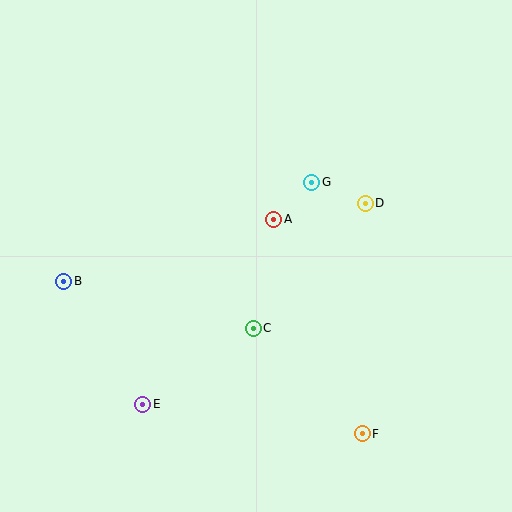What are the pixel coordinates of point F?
Point F is at (362, 434).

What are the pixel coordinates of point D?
Point D is at (365, 203).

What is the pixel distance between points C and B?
The distance between C and B is 195 pixels.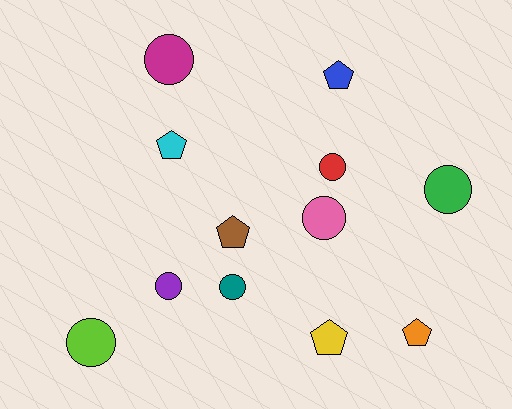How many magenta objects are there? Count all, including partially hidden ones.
There is 1 magenta object.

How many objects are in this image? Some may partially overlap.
There are 12 objects.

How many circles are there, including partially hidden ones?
There are 7 circles.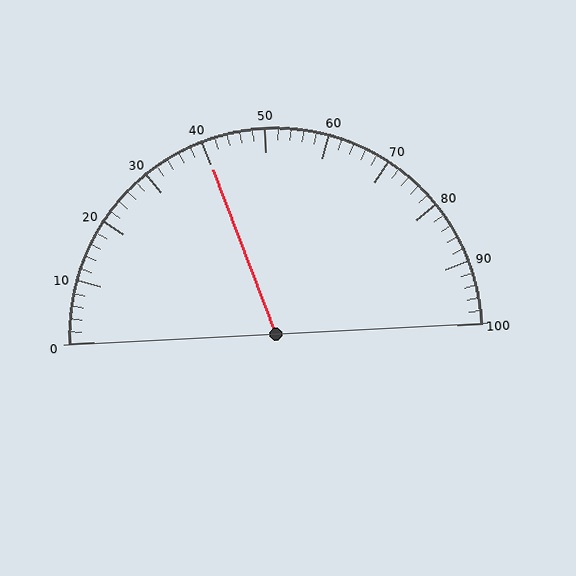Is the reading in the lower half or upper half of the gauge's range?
The reading is in the lower half of the range (0 to 100).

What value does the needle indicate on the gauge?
The needle indicates approximately 40.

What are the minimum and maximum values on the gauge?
The gauge ranges from 0 to 100.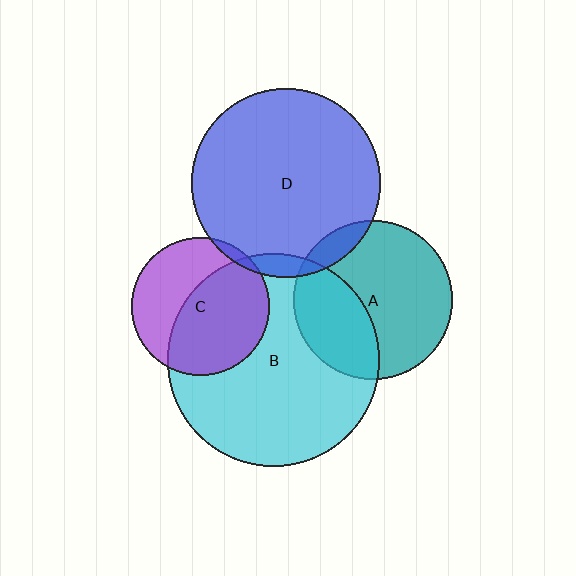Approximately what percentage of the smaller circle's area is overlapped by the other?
Approximately 5%.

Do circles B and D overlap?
Yes.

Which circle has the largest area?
Circle B (cyan).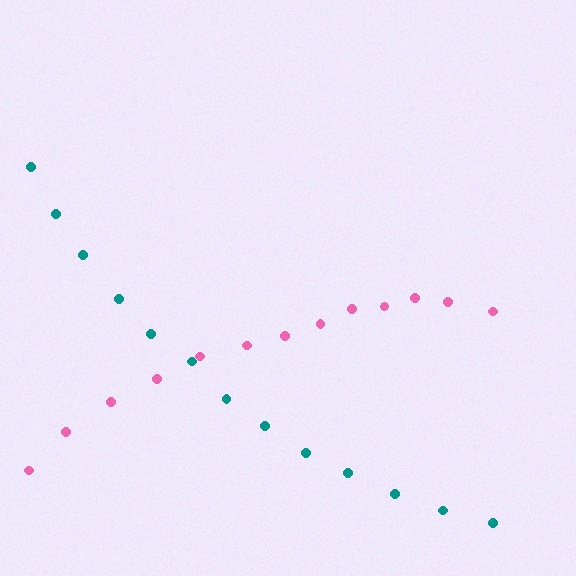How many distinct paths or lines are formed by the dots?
There are 2 distinct paths.